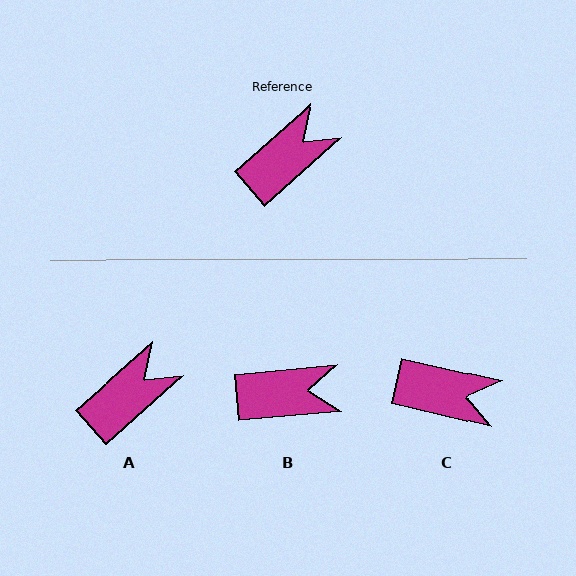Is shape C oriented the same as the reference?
No, it is off by about 55 degrees.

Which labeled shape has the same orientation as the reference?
A.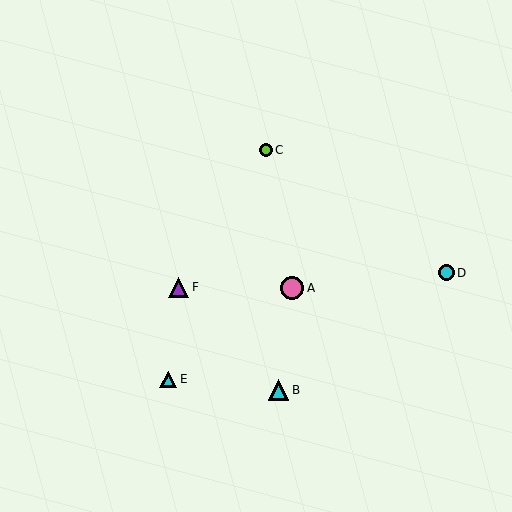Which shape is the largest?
The pink circle (labeled A) is the largest.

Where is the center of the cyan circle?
The center of the cyan circle is at (446, 273).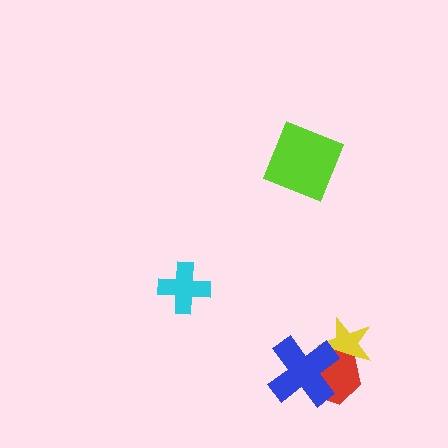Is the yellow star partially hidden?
Yes, it is partially covered by another shape.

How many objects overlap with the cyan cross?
0 objects overlap with the cyan cross.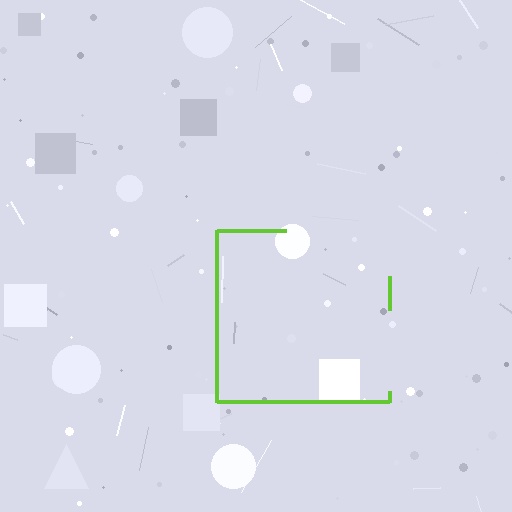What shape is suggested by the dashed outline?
The dashed outline suggests a square.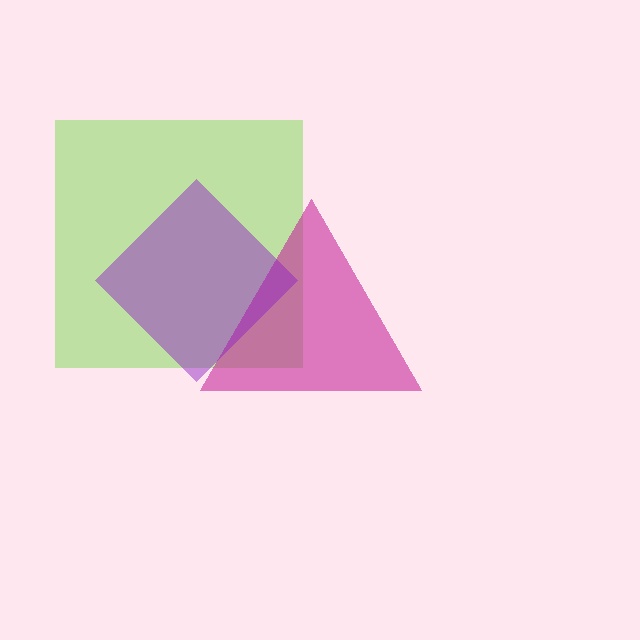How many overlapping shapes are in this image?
There are 3 overlapping shapes in the image.